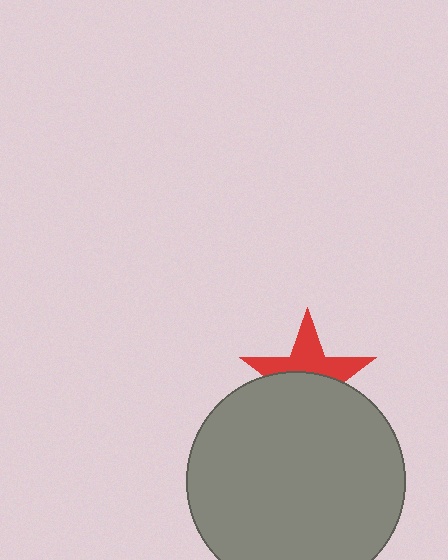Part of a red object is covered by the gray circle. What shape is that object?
It is a star.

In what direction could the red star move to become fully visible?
The red star could move up. That would shift it out from behind the gray circle entirely.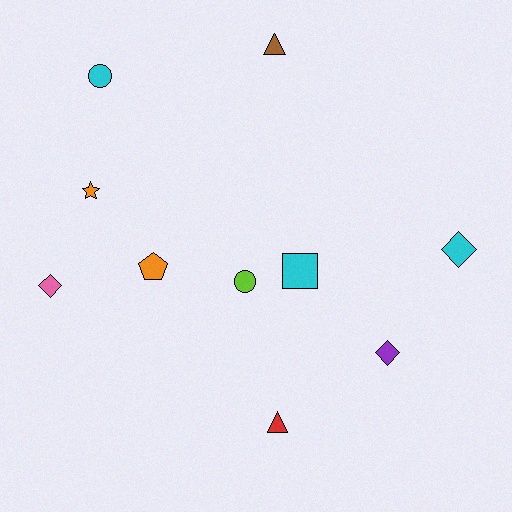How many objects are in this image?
There are 10 objects.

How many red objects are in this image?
There is 1 red object.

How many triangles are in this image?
There are 2 triangles.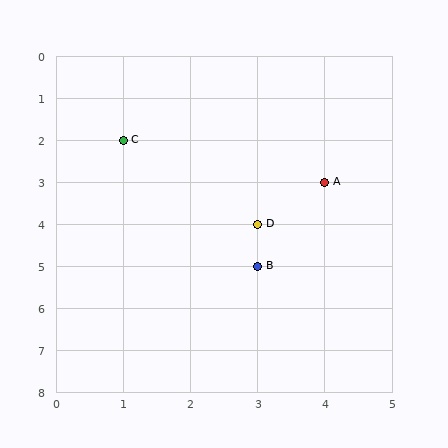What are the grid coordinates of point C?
Point C is at grid coordinates (1, 2).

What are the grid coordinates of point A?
Point A is at grid coordinates (4, 3).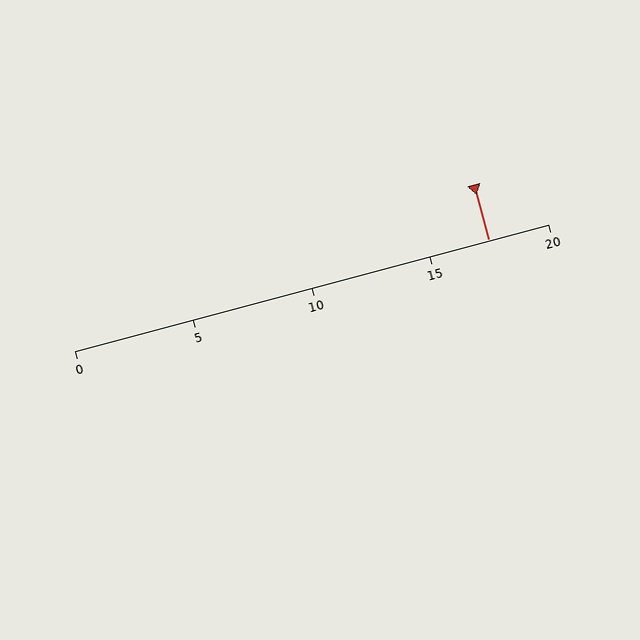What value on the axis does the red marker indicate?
The marker indicates approximately 17.5.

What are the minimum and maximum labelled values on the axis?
The axis runs from 0 to 20.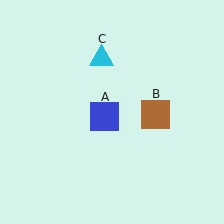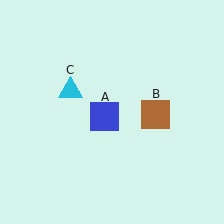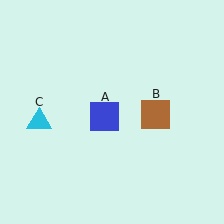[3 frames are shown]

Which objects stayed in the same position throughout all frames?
Blue square (object A) and brown square (object B) remained stationary.